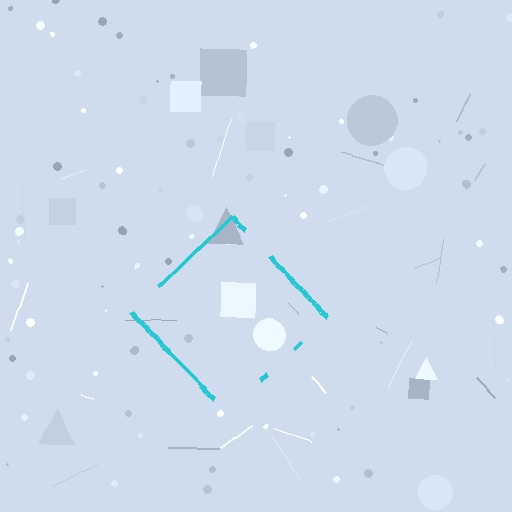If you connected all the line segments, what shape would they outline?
They would outline a diamond.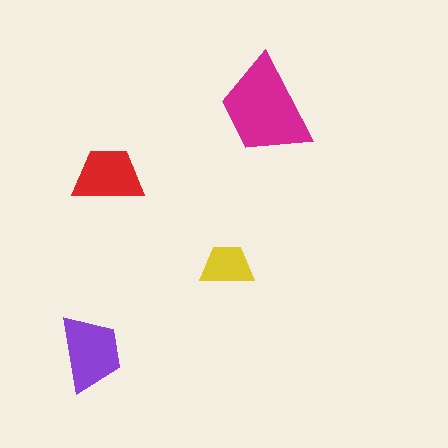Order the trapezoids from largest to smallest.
the magenta one, the purple one, the red one, the yellow one.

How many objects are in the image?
There are 4 objects in the image.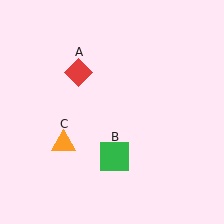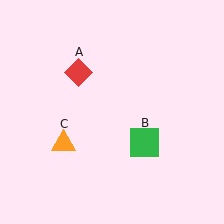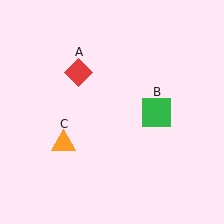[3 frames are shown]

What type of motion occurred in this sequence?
The green square (object B) rotated counterclockwise around the center of the scene.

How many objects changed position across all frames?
1 object changed position: green square (object B).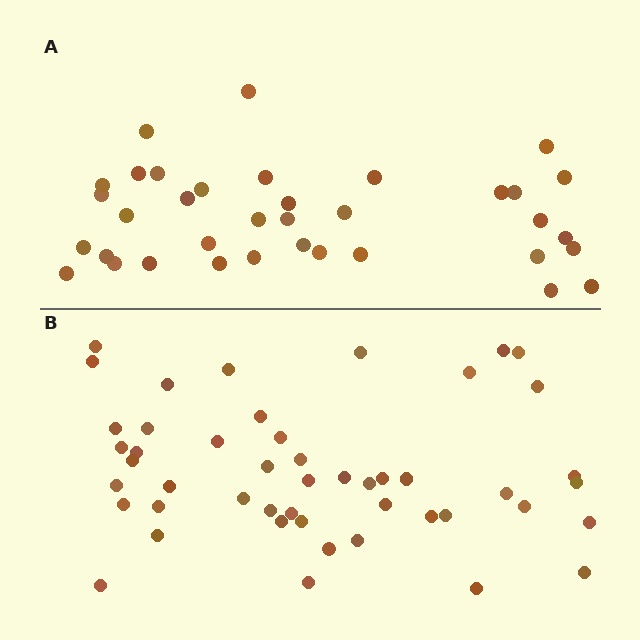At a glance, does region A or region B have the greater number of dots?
Region B (the bottom region) has more dots.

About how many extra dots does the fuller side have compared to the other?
Region B has roughly 12 or so more dots than region A.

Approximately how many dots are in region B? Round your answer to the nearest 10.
About 50 dots. (The exact count is 48, which rounds to 50.)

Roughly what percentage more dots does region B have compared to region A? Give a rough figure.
About 35% more.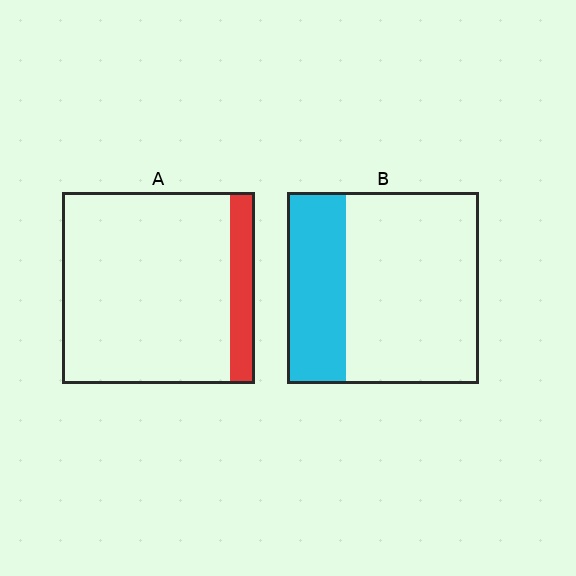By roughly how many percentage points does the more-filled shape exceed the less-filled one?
By roughly 20 percentage points (B over A).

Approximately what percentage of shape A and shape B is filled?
A is approximately 15% and B is approximately 30%.